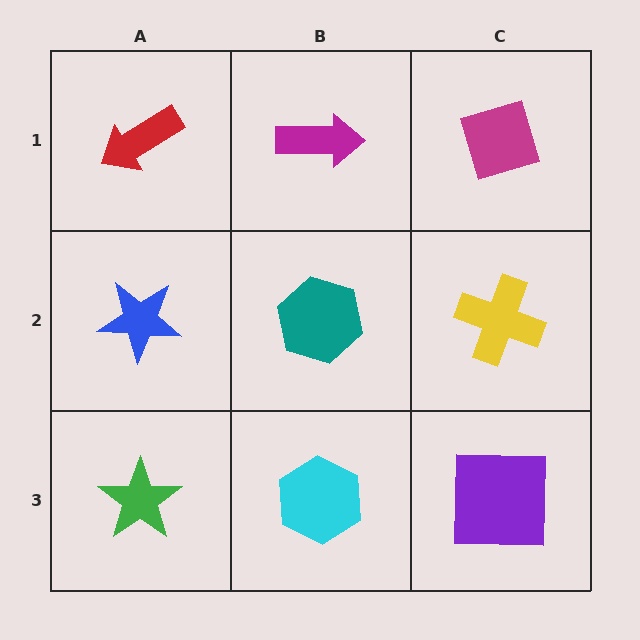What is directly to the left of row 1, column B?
A red arrow.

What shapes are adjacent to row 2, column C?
A magenta diamond (row 1, column C), a purple square (row 3, column C), a teal hexagon (row 2, column B).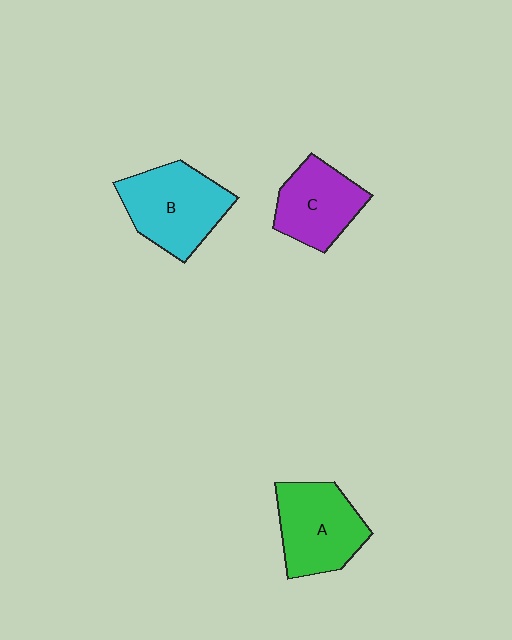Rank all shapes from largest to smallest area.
From largest to smallest: B (cyan), A (green), C (purple).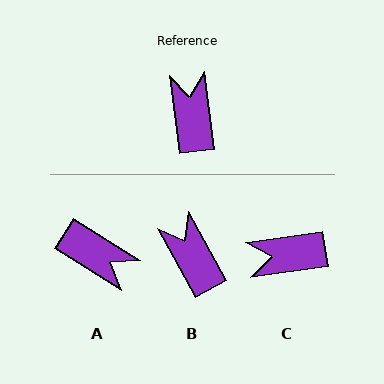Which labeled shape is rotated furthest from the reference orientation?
A, about 129 degrees away.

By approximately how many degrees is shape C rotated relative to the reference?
Approximately 91 degrees counter-clockwise.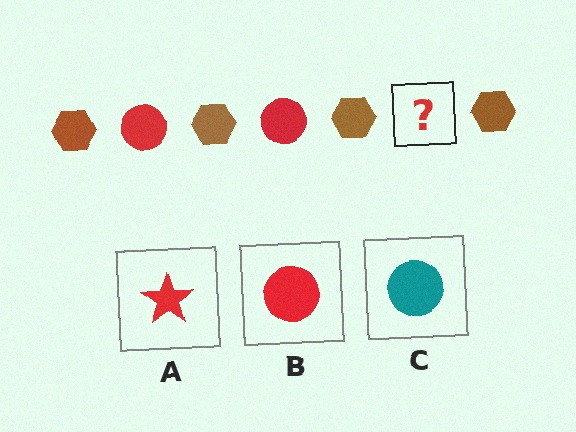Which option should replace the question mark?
Option B.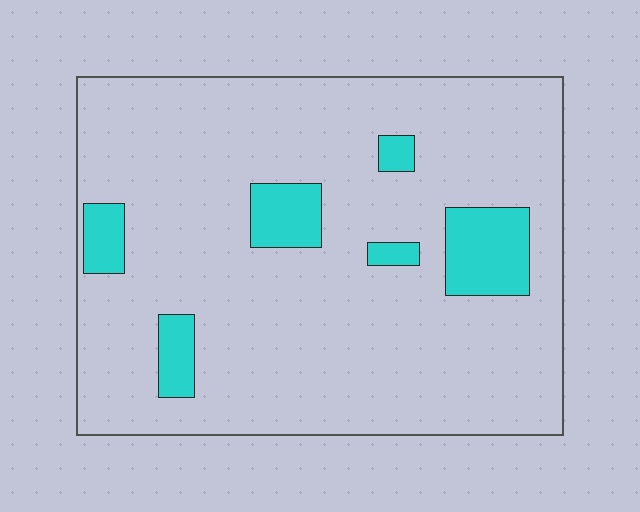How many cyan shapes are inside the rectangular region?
6.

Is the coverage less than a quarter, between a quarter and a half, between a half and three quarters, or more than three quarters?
Less than a quarter.